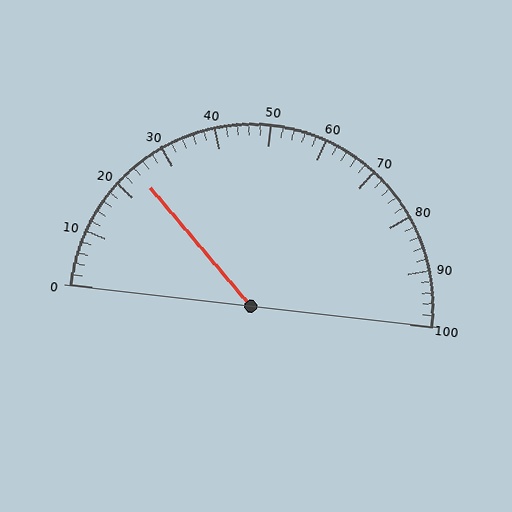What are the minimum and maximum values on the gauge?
The gauge ranges from 0 to 100.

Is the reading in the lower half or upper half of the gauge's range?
The reading is in the lower half of the range (0 to 100).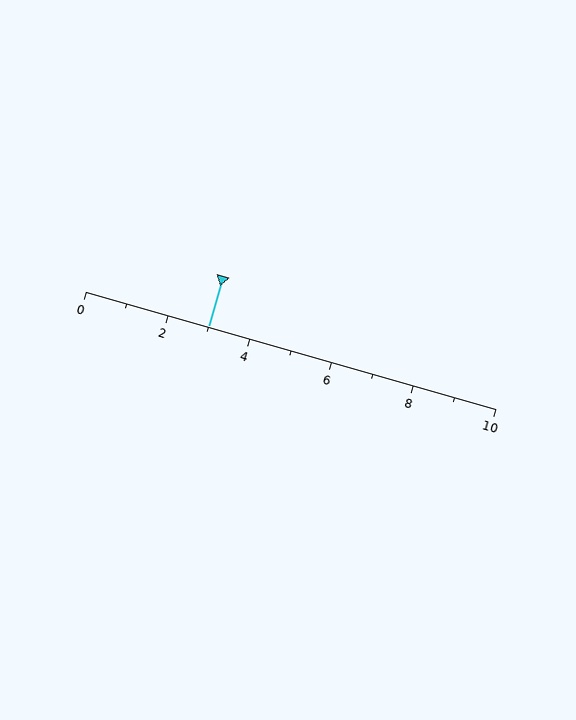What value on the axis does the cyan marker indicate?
The marker indicates approximately 3.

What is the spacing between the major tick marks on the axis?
The major ticks are spaced 2 apart.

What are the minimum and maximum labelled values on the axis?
The axis runs from 0 to 10.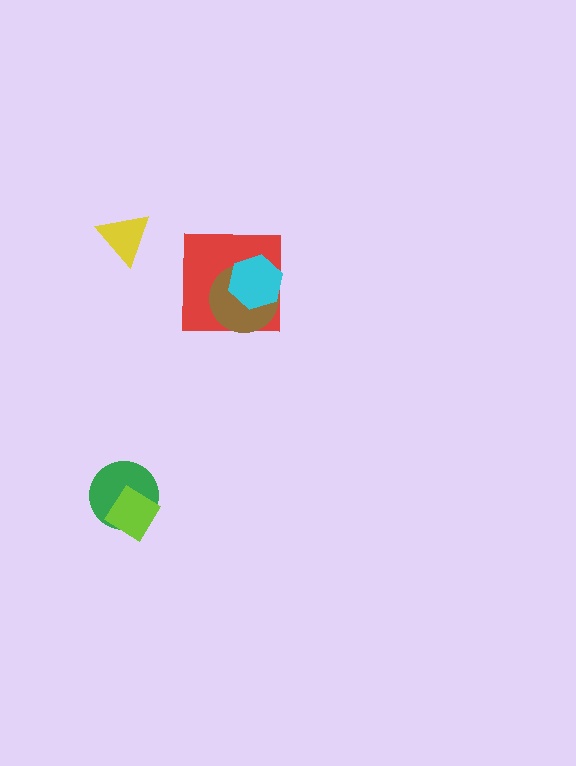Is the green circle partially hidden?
Yes, it is partially covered by another shape.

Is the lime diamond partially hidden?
No, no other shape covers it.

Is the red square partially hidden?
Yes, it is partially covered by another shape.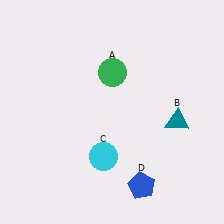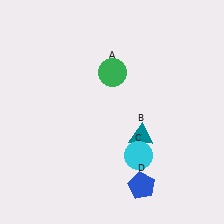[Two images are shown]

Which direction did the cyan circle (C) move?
The cyan circle (C) moved right.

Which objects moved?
The objects that moved are: the teal triangle (B), the cyan circle (C).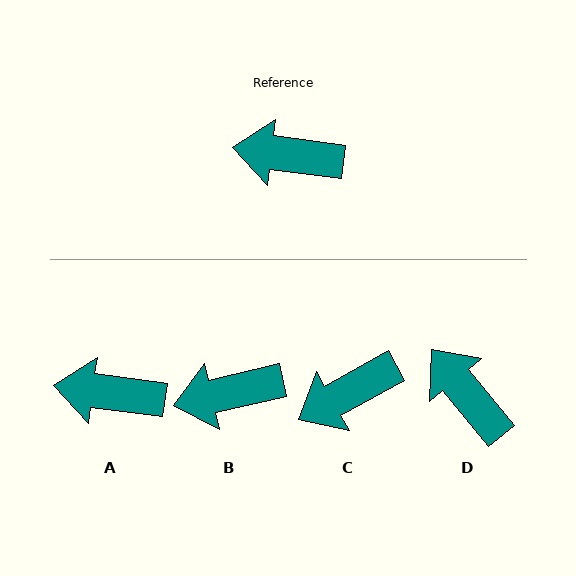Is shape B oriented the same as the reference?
No, it is off by about 20 degrees.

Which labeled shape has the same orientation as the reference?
A.